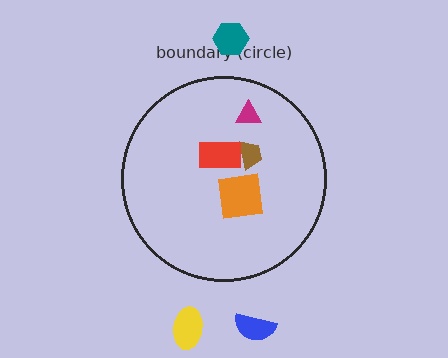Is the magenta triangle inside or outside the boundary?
Inside.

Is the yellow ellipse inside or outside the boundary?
Outside.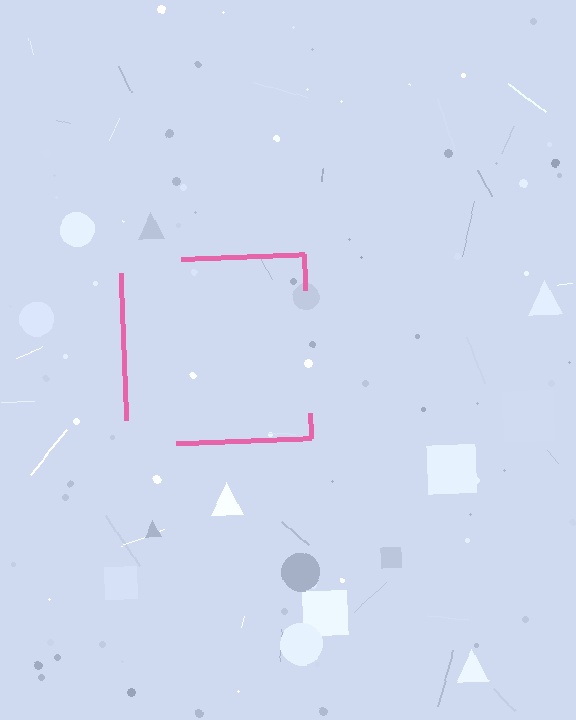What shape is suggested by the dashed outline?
The dashed outline suggests a square.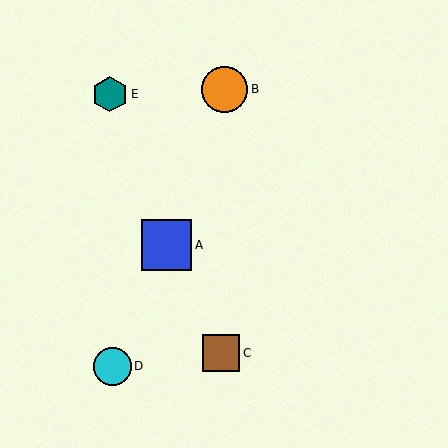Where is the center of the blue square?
The center of the blue square is at (167, 245).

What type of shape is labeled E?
Shape E is a teal hexagon.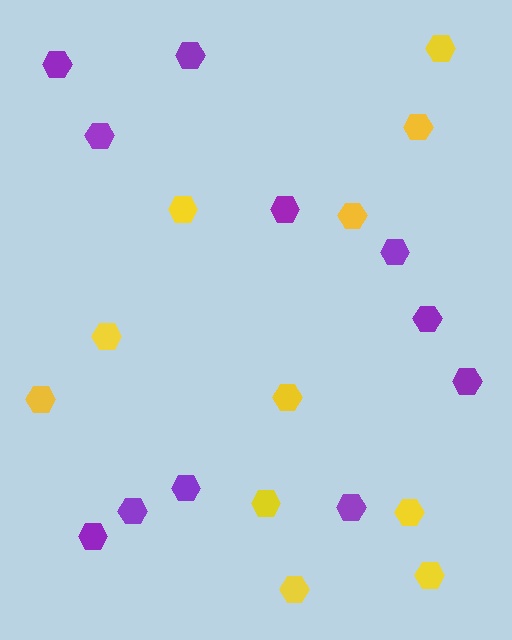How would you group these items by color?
There are 2 groups: one group of purple hexagons (11) and one group of yellow hexagons (11).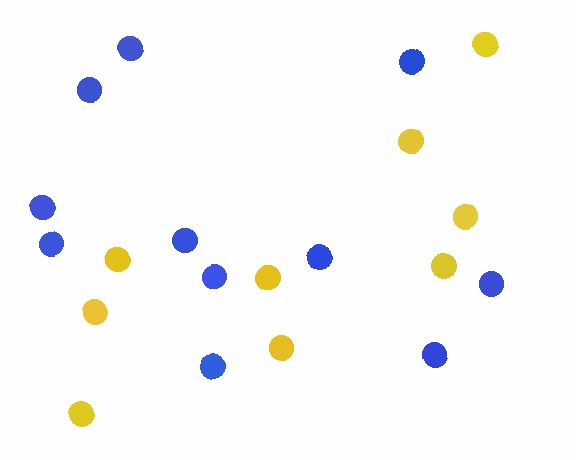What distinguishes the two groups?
There are 2 groups: one group of yellow circles (9) and one group of blue circles (11).